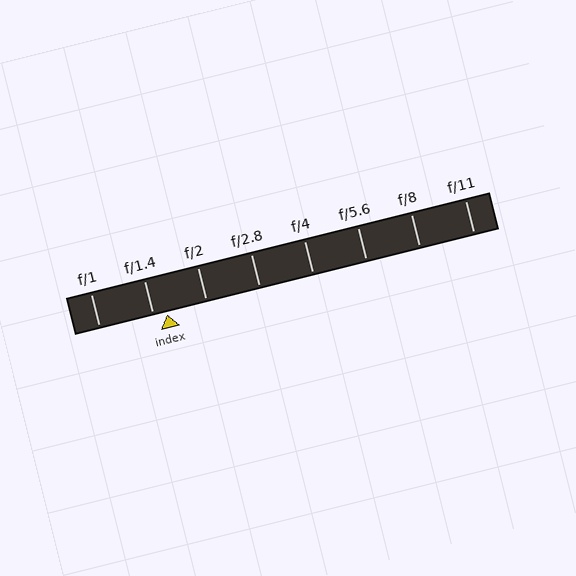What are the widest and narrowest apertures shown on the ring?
The widest aperture shown is f/1 and the narrowest is f/11.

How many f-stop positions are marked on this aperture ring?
There are 8 f-stop positions marked.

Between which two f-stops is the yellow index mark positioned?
The index mark is between f/1.4 and f/2.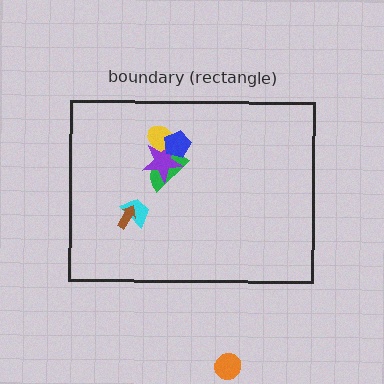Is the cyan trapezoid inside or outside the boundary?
Inside.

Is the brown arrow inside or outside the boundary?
Inside.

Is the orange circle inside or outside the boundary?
Outside.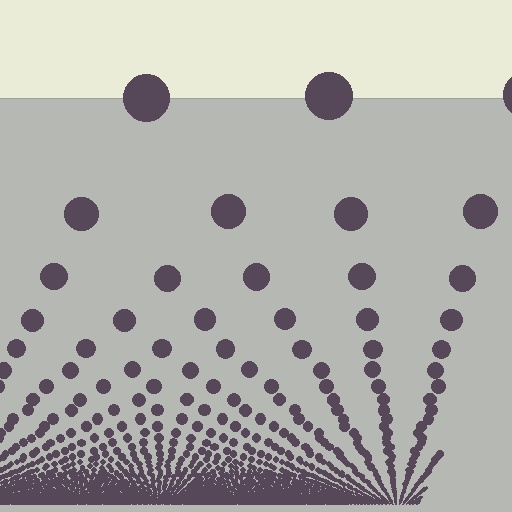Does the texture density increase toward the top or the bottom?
Density increases toward the bottom.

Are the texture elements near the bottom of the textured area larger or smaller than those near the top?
Smaller. The gradient is inverted — elements near the bottom are smaller and denser.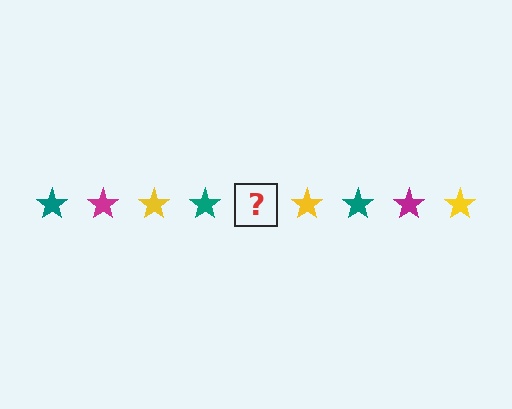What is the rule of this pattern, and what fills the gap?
The rule is that the pattern cycles through teal, magenta, yellow stars. The gap should be filled with a magenta star.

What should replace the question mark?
The question mark should be replaced with a magenta star.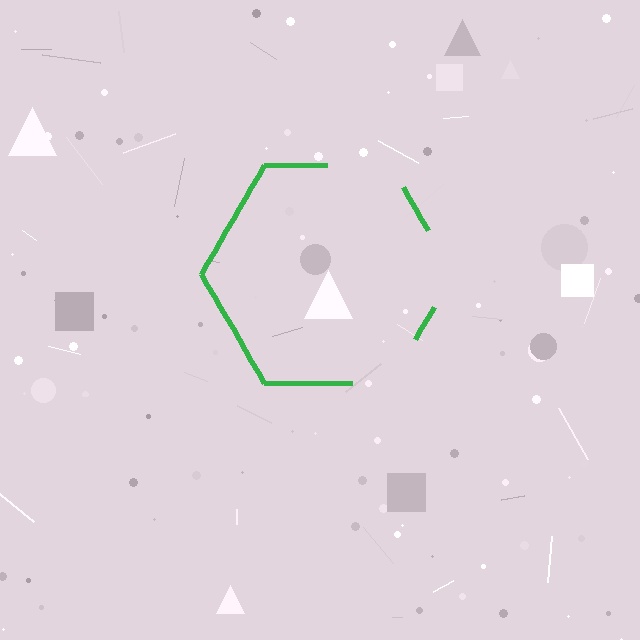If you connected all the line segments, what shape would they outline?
They would outline a hexagon.